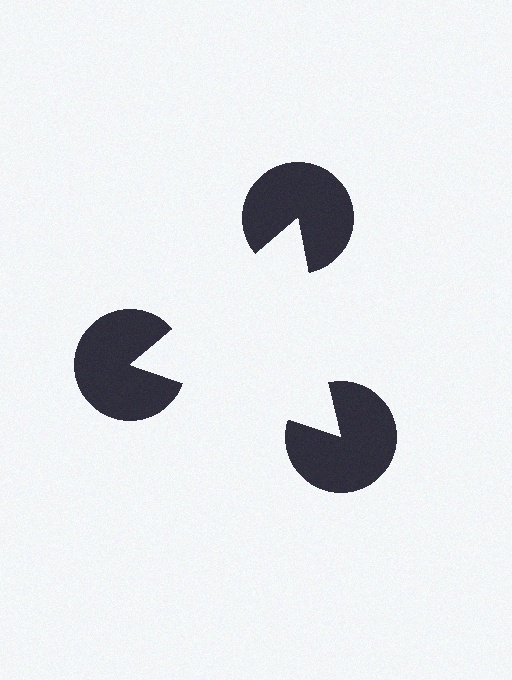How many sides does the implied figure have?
3 sides.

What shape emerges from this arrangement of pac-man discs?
An illusory triangle — its edges are inferred from the aligned wedge cuts in the pac-man discs, not physically drawn.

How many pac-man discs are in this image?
There are 3 — one at each vertex of the illusory triangle.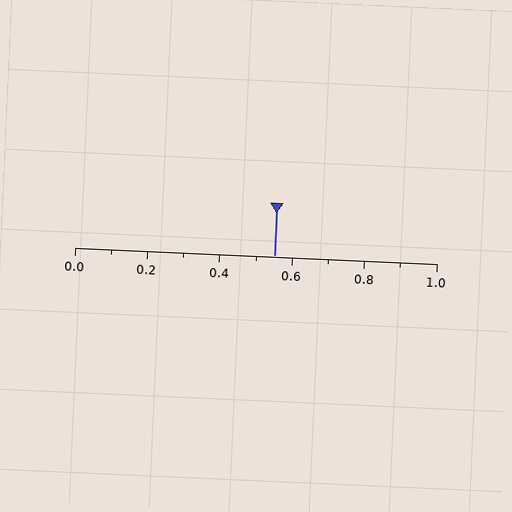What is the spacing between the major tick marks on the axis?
The major ticks are spaced 0.2 apart.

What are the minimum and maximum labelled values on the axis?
The axis runs from 0.0 to 1.0.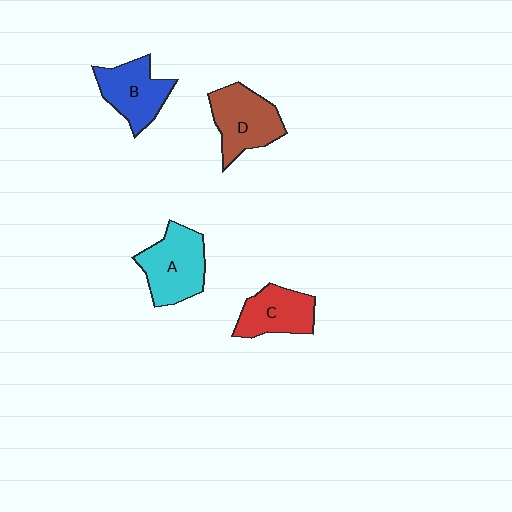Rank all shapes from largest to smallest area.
From largest to smallest: A (cyan), D (brown), B (blue), C (red).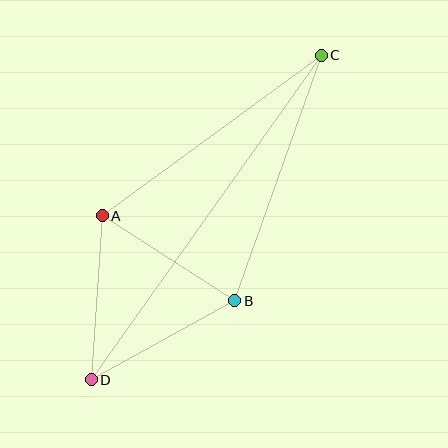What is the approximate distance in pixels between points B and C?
The distance between B and C is approximately 260 pixels.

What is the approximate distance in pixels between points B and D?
The distance between B and D is approximately 164 pixels.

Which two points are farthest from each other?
Points C and D are farthest from each other.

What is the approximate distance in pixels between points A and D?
The distance between A and D is approximately 165 pixels.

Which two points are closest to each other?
Points A and B are closest to each other.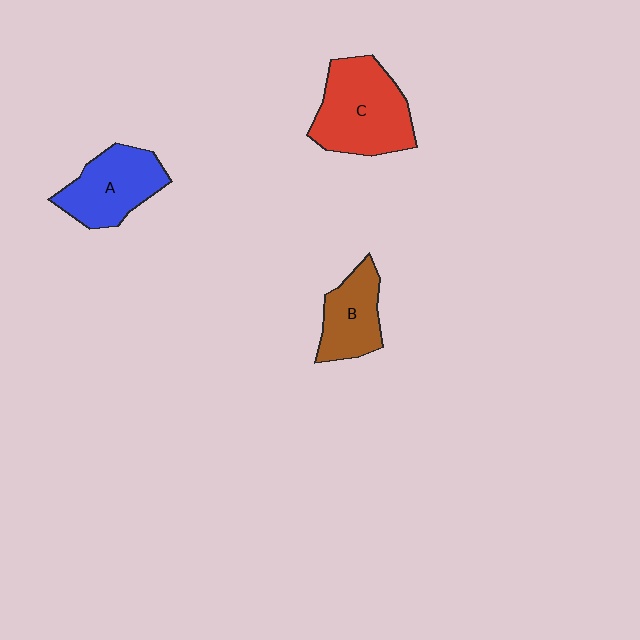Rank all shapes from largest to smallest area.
From largest to smallest: C (red), A (blue), B (brown).